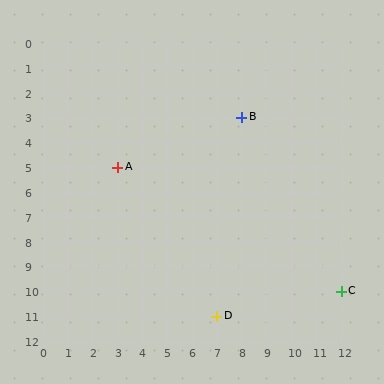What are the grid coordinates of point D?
Point D is at grid coordinates (7, 11).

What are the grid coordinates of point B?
Point B is at grid coordinates (8, 3).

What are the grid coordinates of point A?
Point A is at grid coordinates (3, 5).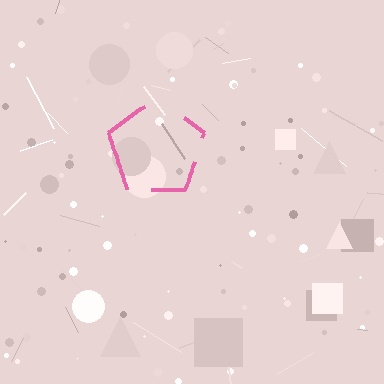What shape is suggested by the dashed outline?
The dashed outline suggests a pentagon.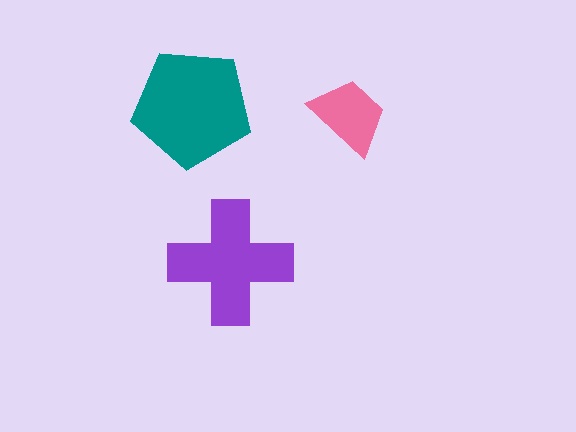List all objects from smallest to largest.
The pink trapezoid, the purple cross, the teal pentagon.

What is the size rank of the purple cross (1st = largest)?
2nd.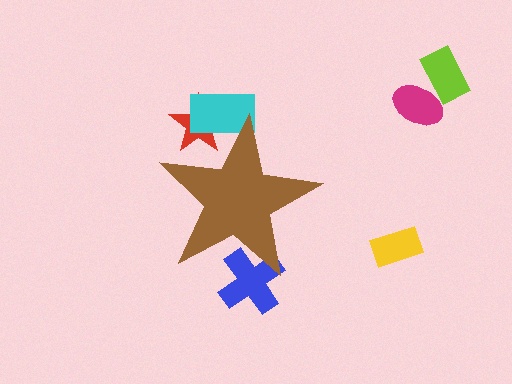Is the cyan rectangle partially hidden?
Yes, the cyan rectangle is partially hidden behind the brown star.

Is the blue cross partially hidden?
Yes, the blue cross is partially hidden behind the brown star.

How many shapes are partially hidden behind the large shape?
3 shapes are partially hidden.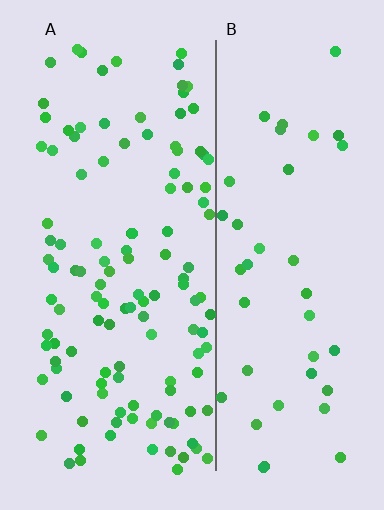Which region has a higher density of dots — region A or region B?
A (the left).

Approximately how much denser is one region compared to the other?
Approximately 2.8× — region A over region B.